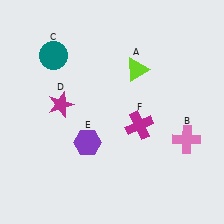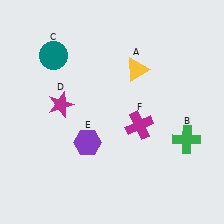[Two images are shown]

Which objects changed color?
A changed from lime to yellow. B changed from pink to green.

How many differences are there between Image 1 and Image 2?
There are 2 differences between the two images.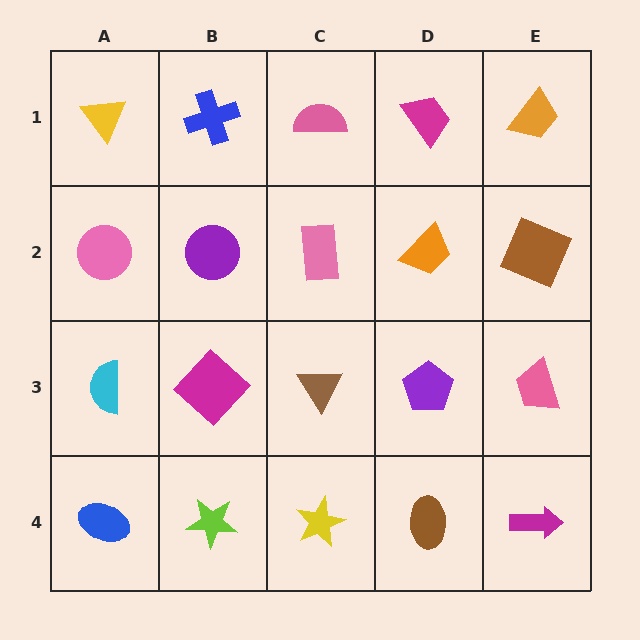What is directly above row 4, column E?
A pink trapezoid.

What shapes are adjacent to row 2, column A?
A yellow triangle (row 1, column A), a cyan semicircle (row 3, column A), a purple circle (row 2, column B).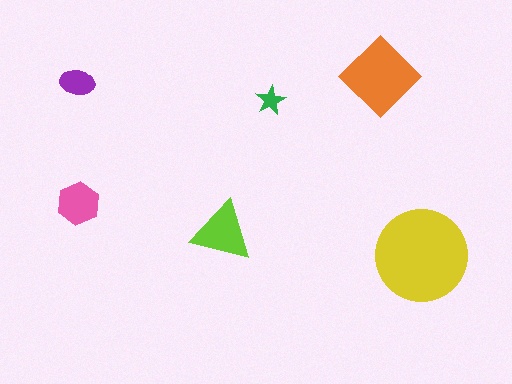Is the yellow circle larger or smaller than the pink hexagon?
Larger.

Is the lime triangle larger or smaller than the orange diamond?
Smaller.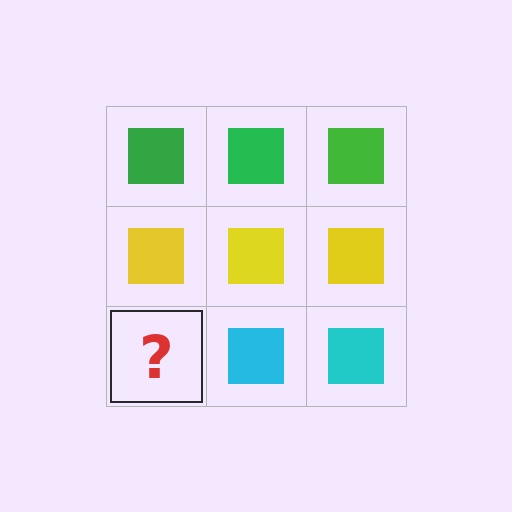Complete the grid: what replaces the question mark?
The question mark should be replaced with a cyan square.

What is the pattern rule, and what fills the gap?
The rule is that each row has a consistent color. The gap should be filled with a cyan square.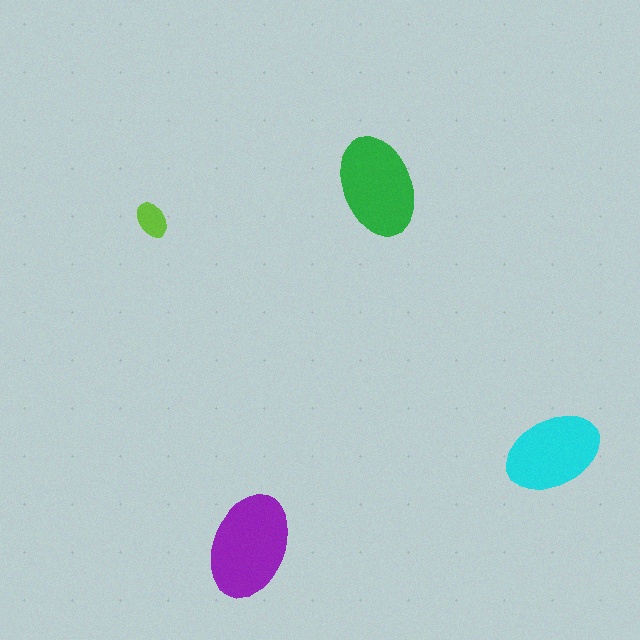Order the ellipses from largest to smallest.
the purple one, the green one, the cyan one, the lime one.